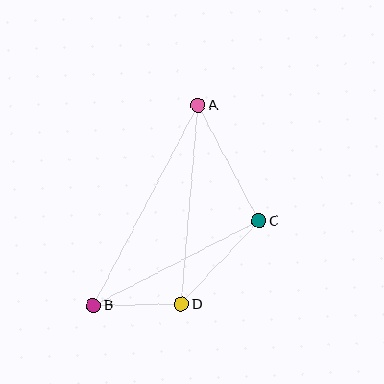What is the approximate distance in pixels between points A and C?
The distance between A and C is approximately 131 pixels.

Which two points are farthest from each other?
Points A and B are farthest from each other.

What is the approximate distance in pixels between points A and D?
The distance between A and D is approximately 199 pixels.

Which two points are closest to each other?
Points B and D are closest to each other.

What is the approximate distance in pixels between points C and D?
The distance between C and D is approximately 114 pixels.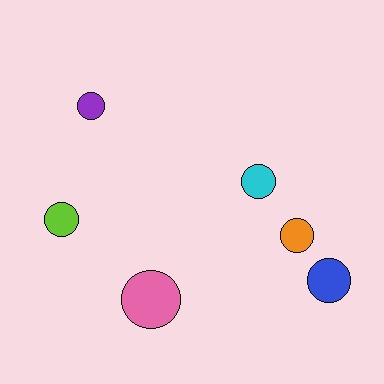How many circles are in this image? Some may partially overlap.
There are 6 circles.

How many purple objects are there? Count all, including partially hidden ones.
There is 1 purple object.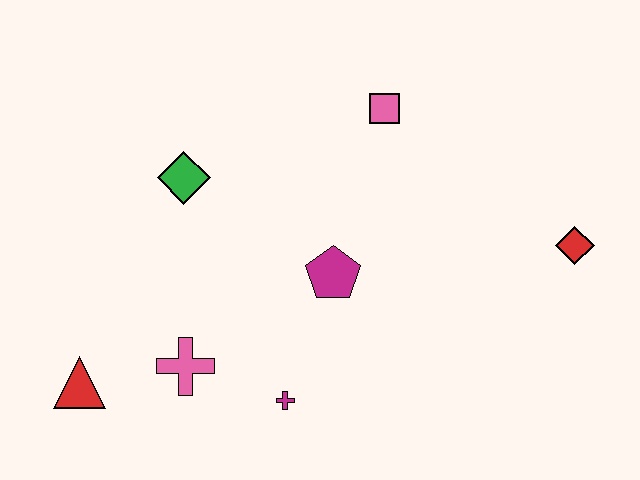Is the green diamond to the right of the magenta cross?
No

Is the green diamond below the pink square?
Yes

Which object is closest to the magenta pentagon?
The magenta cross is closest to the magenta pentagon.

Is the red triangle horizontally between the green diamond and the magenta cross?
No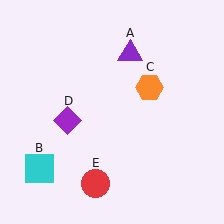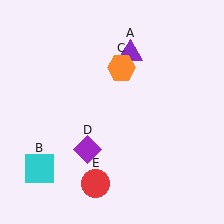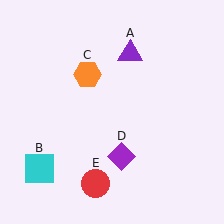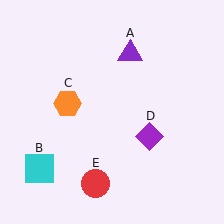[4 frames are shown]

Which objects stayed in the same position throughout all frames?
Purple triangle (object A) and cyan square (object B) and red circle (object E) remained stationary.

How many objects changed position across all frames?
2 objects changed position: orange hexagon (object C), purple diamond (object D).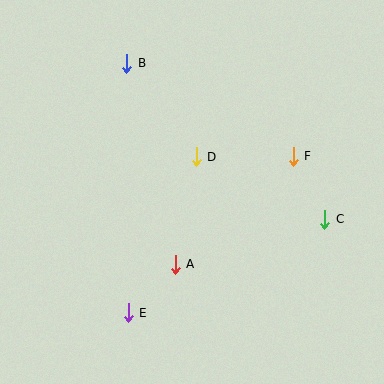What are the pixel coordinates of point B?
Point B is at (127, 63).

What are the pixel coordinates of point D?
Point D is at (196, 157).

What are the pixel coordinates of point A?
Point A is at (175, 264).